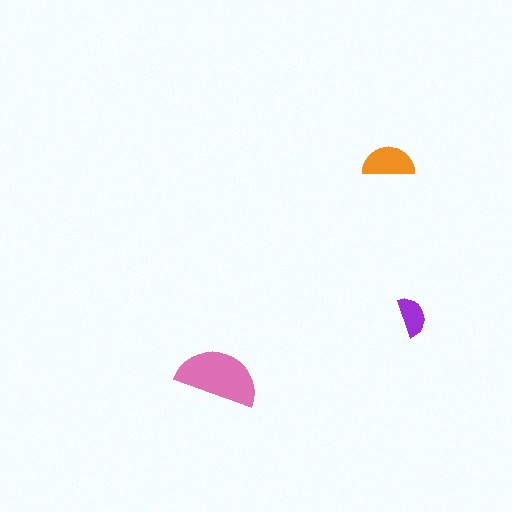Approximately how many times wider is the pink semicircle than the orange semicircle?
About 1.5 times wider.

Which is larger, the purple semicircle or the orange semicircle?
The orange one.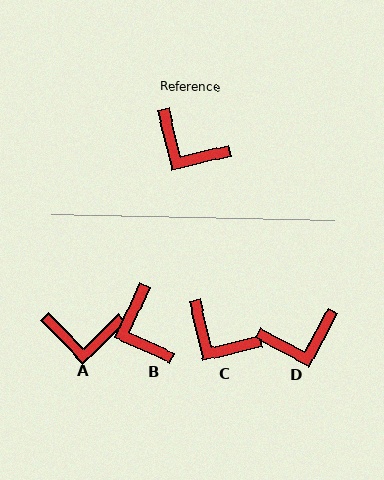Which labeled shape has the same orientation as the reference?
C.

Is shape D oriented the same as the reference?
No, it is off by about 48 degrees.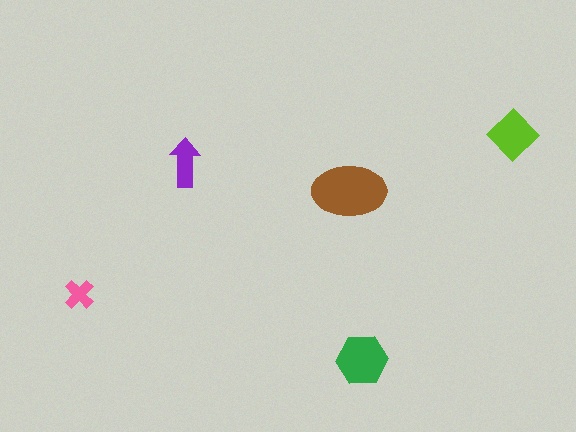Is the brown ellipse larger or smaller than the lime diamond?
Larger.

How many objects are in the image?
There are 5 objects in the image.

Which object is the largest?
The brown ellipse.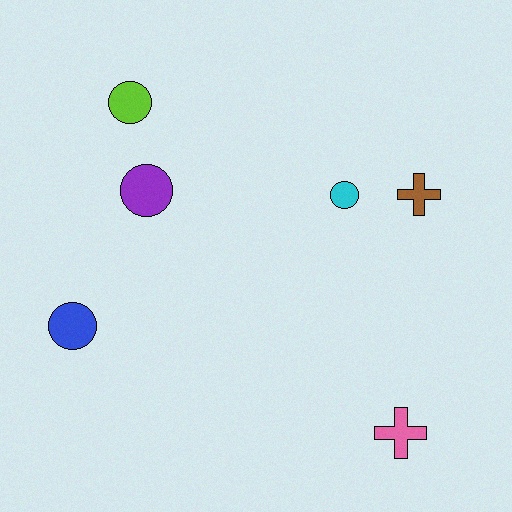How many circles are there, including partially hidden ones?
There are 4 circles.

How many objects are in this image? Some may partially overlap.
There are 6 objects.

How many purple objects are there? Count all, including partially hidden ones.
There is 1 purple object.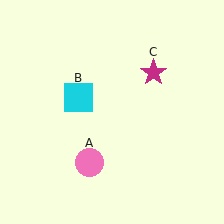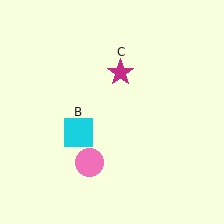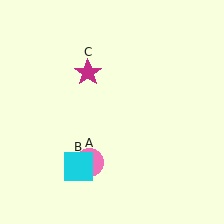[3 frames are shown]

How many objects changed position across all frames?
2 objects changed position: cyan square (object B), magenta star (object C).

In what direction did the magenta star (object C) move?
The magenta star (object C) moved left.